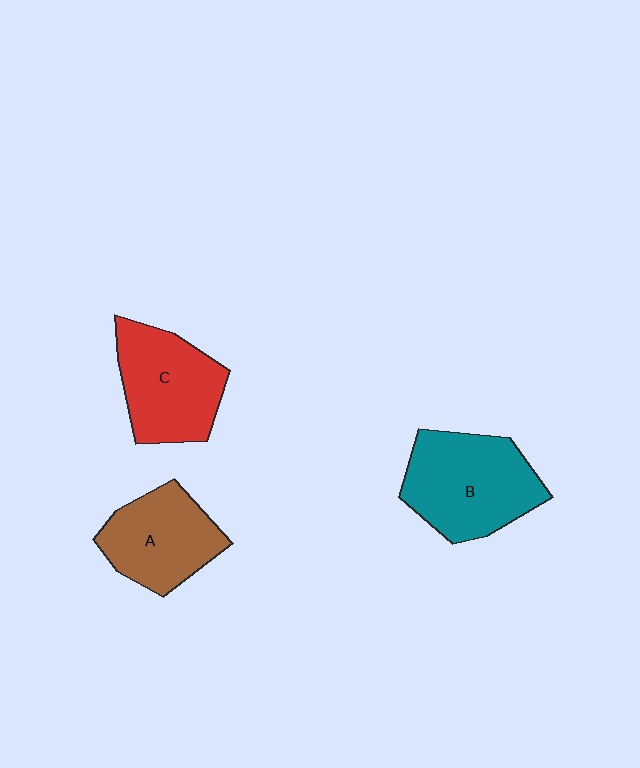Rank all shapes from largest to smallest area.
From largest to smallest: B (teal), C (red), A (brown).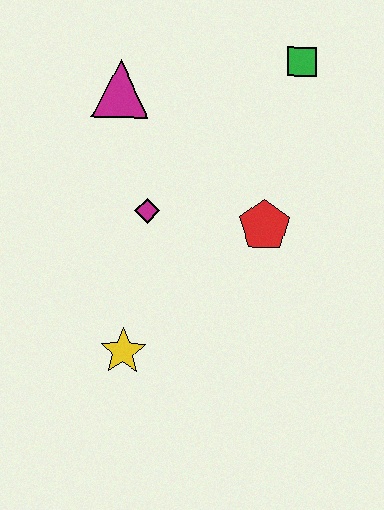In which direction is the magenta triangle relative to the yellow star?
The magenta triangle is above the yellow star.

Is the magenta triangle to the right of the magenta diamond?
No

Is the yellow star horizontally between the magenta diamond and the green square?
No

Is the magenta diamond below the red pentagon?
No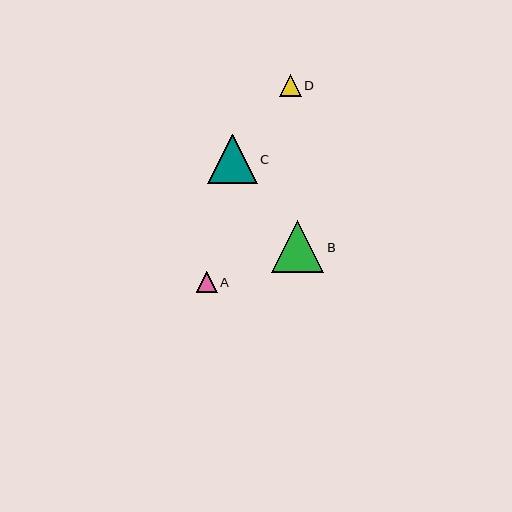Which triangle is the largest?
Triangle B is the largest with a size of approximately 52 pixels.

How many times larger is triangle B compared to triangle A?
Triangle B is approximately 2.5 times the size of triangle A.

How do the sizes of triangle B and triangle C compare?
Triangle B and triangle C are approximately the same size.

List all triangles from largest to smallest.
From largest to smallest: B, C, D, A.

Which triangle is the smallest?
Triangle A is the smallest with a size of approximately 21 pixels.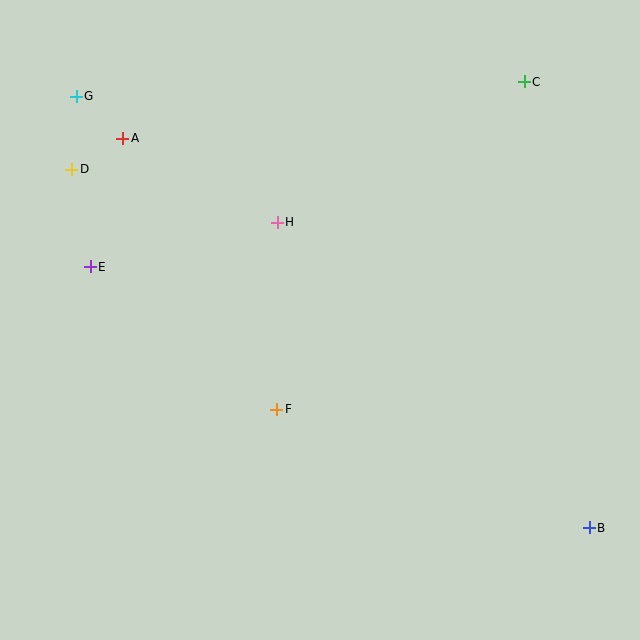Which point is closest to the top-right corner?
Point C is closest to the top-right corner.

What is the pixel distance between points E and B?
The distance between E and B is 563 pixels.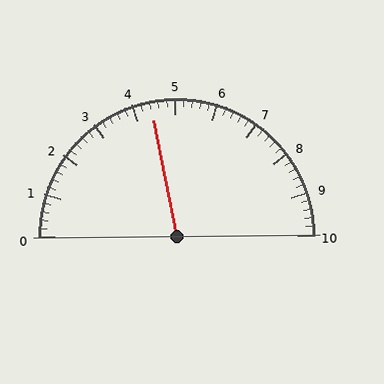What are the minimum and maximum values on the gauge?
The gauge ranges from 0 to 10.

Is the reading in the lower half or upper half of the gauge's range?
The reading is in the lower half of the range (0 to 10).